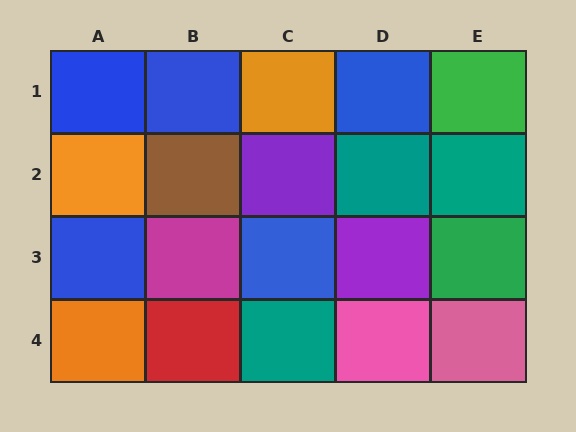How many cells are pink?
2 cells are pink.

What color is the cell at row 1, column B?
Blue.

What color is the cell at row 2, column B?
Brown.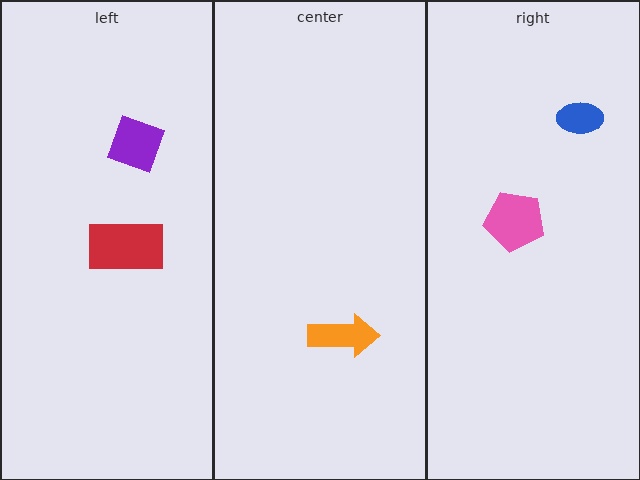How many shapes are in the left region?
2.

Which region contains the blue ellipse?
The right region.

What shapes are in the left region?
The red rectangle, the purple diamond.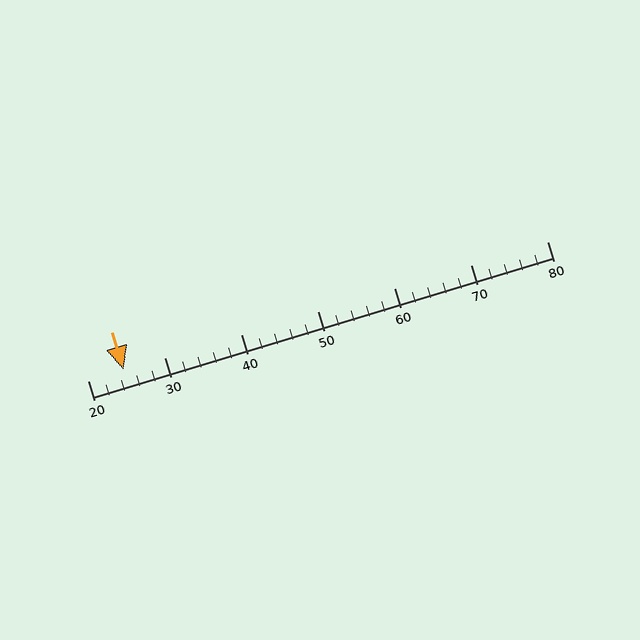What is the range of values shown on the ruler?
The ruler shows values from 20 to 80.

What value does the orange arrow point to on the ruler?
The orange arrow points to approximately 25.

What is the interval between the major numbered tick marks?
The major tick marks are spaced 10 units apart.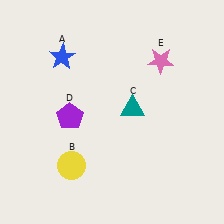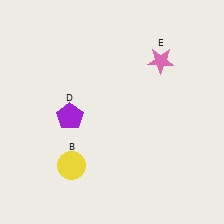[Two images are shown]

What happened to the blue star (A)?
The blue star (A) was removed in Image 2. It was in the top-left area of Image 1.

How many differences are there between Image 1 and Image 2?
There are 2 differences between the two images.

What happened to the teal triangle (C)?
The teal triangle (C) was removed in Image 2. It was in the top-right area of Image 1.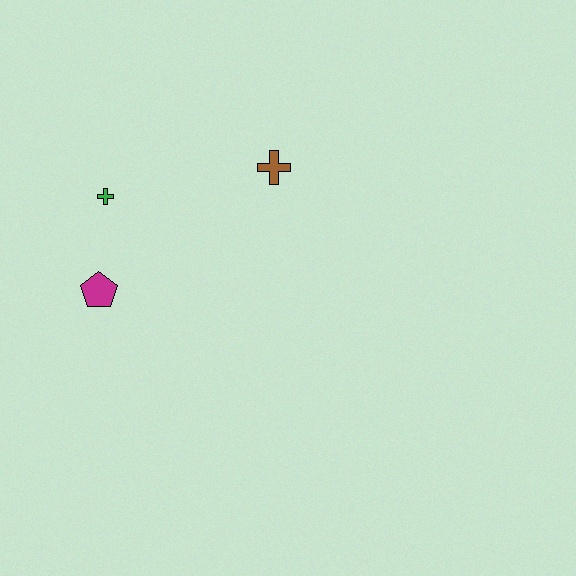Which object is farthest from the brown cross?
The magenta pentagon is farthest from the brown cross.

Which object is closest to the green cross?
The magenta pentagon is closest to the green cross.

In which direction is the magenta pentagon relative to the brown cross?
The magenta pentagon is to the left of the brown cross.